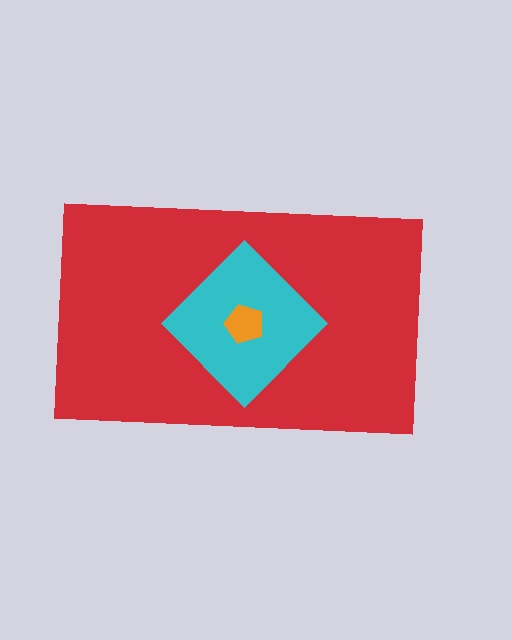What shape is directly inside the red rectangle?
The cyan diamond.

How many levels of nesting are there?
3.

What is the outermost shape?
The red rectangle.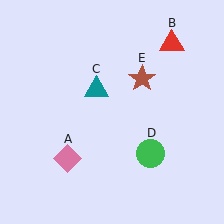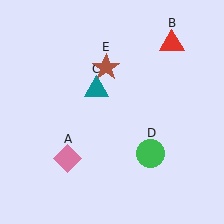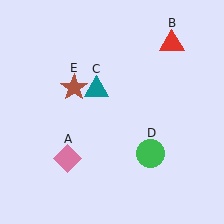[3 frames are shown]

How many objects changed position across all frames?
1 object changed position: brown star (object E).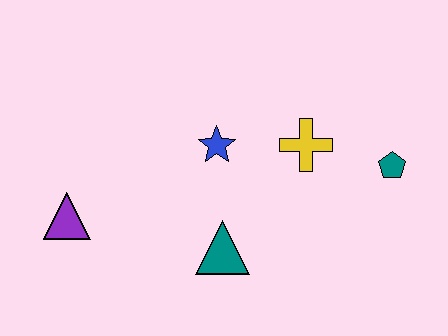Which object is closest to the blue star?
The yellow cross is closest to the blue star.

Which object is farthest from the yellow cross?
The purple triangle is farthest from the yellow cross.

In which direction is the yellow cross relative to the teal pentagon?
The yellow cross is to the left of the teal pentagon.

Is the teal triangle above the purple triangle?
No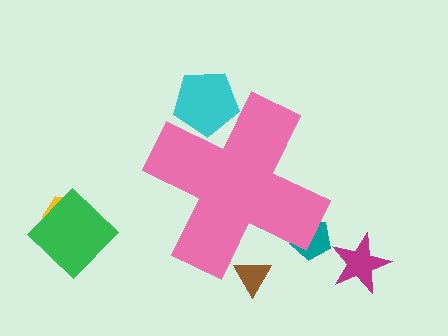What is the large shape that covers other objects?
A pink cross.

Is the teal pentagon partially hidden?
Yes, the teal pentagon is partially hidden behind the pink cross.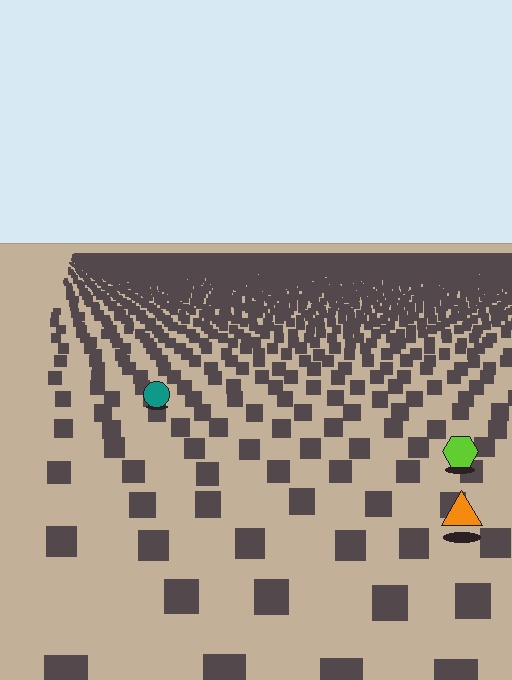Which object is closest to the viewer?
The orange triangle is closest. The texture marks near it are larger and more spread out.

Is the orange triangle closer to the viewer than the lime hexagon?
Yes. The orange triangle is closer — you can tell from the texture gradient: the ground texture is coarser near it.